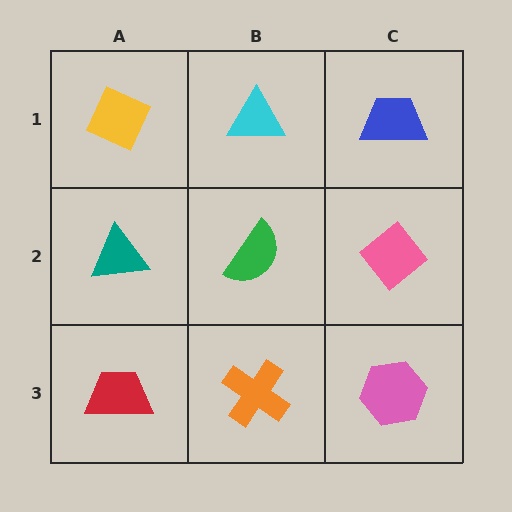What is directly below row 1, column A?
A teal triangle.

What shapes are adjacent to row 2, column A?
A yellow diamond (row 1, column A), a red trapezoid (row 3, column A), a green semicircle (row 2, column B).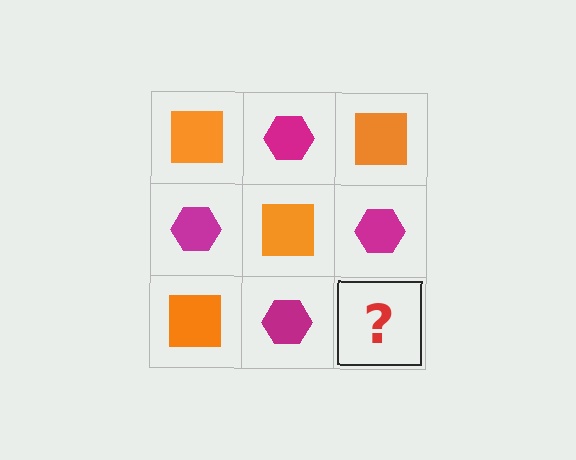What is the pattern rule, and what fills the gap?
The rule is that it alternates orange square and magenta hexagon in a checkerboard pattern. The gap should be filled with an orange square.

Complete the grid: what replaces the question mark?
The question mark should be replaced with an orange square.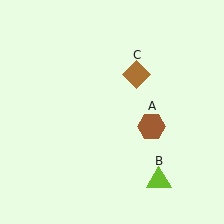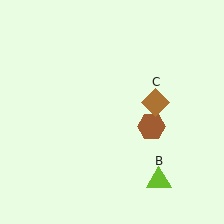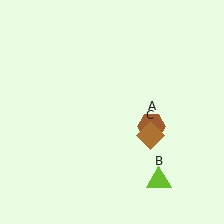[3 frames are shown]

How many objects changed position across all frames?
1 object changed position: brown diamond (object C).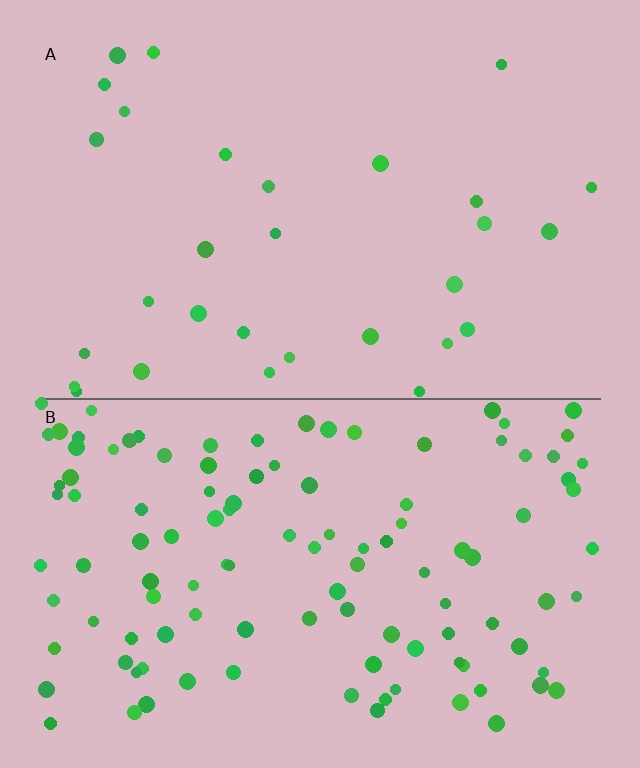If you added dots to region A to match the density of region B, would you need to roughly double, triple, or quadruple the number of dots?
Approximately quadruple.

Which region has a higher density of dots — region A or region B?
B (the bottom).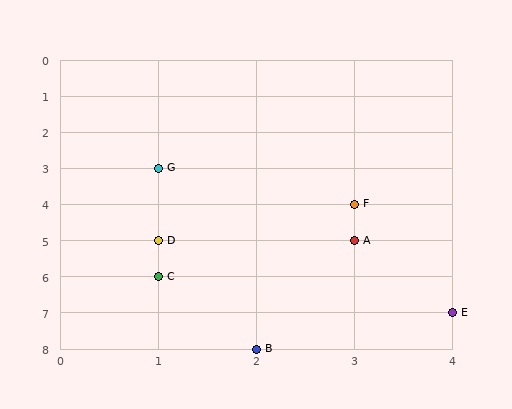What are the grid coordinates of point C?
Point C is at grid coordinates (1, 6).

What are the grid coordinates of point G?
Point G is at grid coordinates (1, 3).